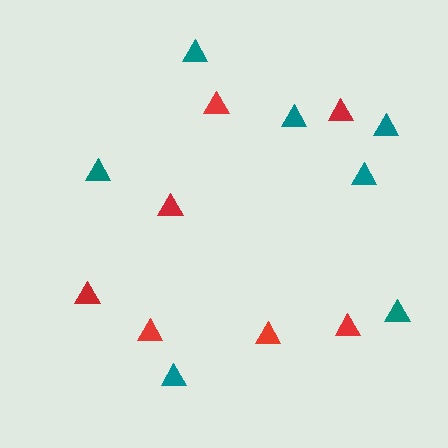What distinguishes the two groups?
There are 2 groups: one group of teal triangles (7) and one group of red triangles (7).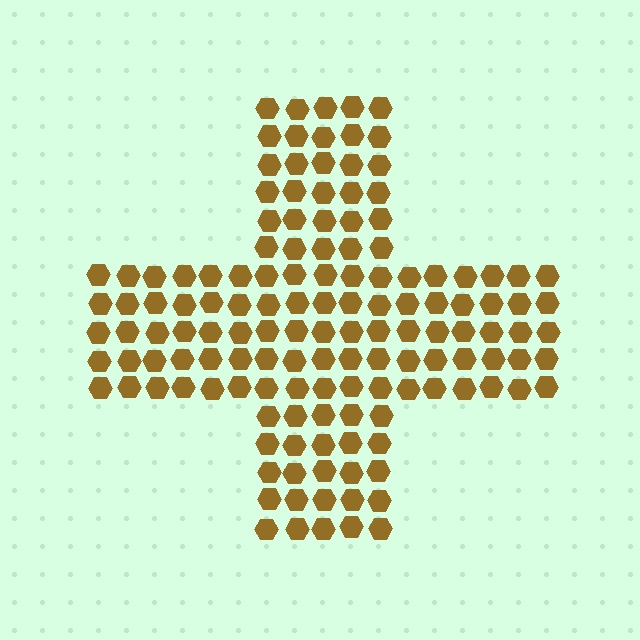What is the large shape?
The large shape is a cross.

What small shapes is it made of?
It is made of small hexagons.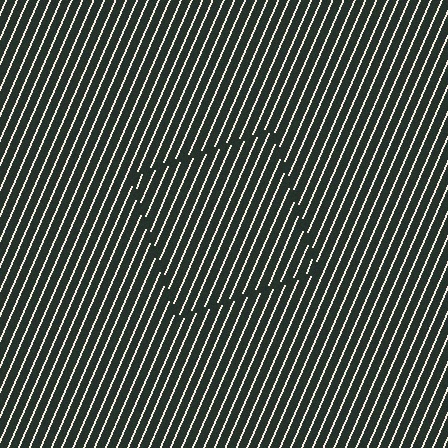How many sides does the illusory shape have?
4 sides — the line-ends trace a square.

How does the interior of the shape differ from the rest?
The interior of the shape contains the same grating, shifted by half a period — the contour is defined by the phase discontinuity where line-ends from the inner and outer gratings abut.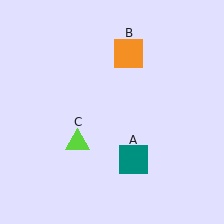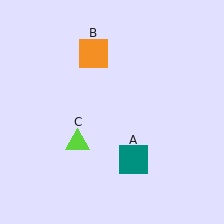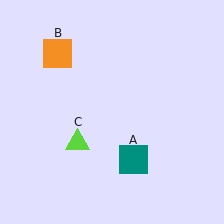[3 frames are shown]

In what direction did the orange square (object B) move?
The orange square (object B) moved left.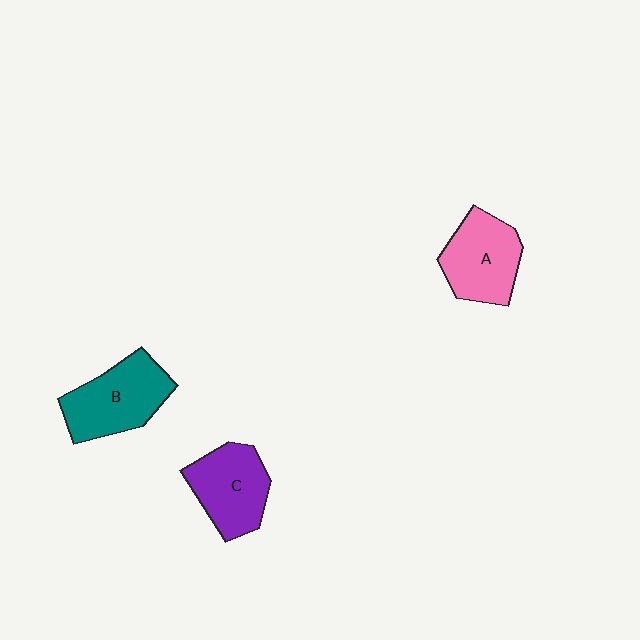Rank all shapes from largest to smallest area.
From largest to smallest: B (teal), A (pink), C (purple).